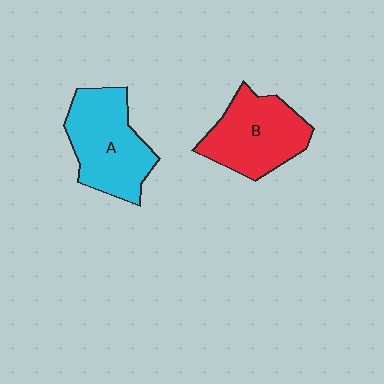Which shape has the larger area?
Shape A (cyan).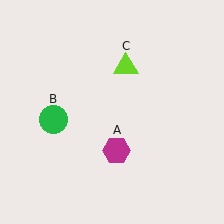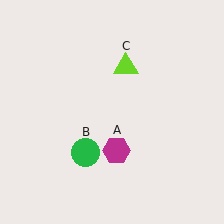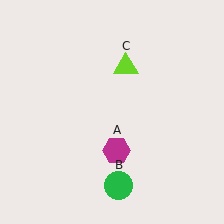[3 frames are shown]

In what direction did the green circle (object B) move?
The green circle (object B) moved down and to the right.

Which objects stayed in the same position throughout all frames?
Magenta hexagon (object A) and lime triangle (object C) remained stationary.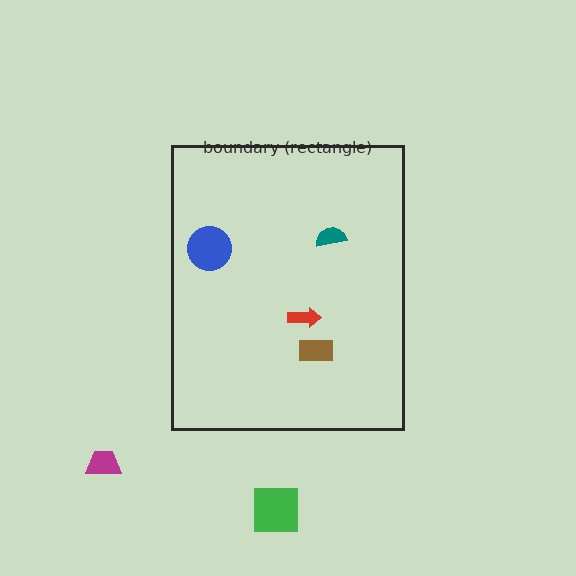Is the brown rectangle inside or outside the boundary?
Inside.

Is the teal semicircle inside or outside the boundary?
Inside.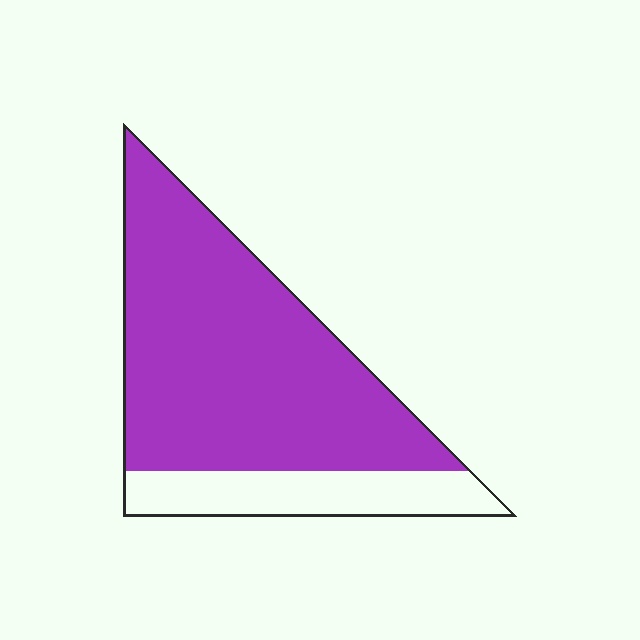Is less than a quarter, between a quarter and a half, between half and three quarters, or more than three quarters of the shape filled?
More than three quarters.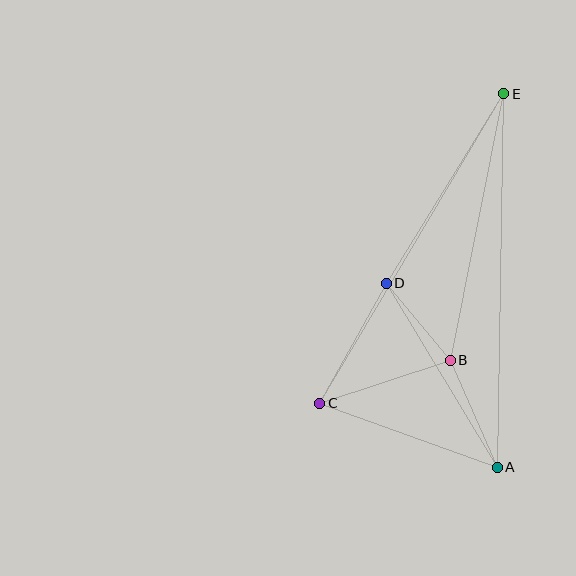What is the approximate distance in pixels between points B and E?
The distance between B and E is approximately 272 pixels.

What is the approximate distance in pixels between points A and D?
The distance between A and D is approximately 215 pixels.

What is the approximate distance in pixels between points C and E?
The distance between C and E is approximately 360 pixels.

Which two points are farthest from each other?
Points A and E are farthest from each other.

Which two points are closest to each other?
Points B and D are closest to each other.